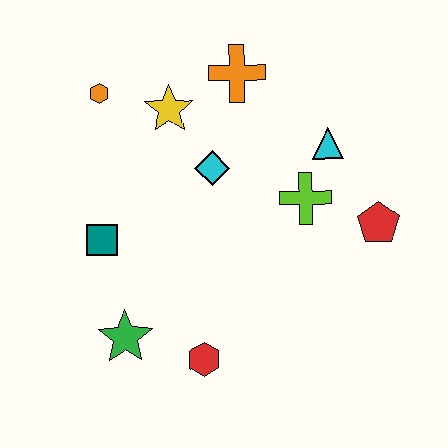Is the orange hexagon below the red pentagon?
No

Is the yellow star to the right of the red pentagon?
No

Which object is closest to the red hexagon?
The green star is closest to the red hexagon.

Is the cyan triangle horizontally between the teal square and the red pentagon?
Yes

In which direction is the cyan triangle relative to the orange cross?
The cyan triangle is to the right of the orange cross.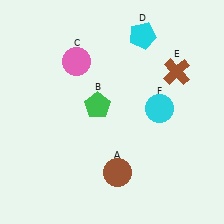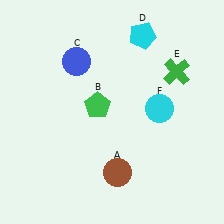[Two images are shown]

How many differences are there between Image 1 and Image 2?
There are 2 differences between the two images.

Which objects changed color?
C changed from pink to blue. E changed from brown to green.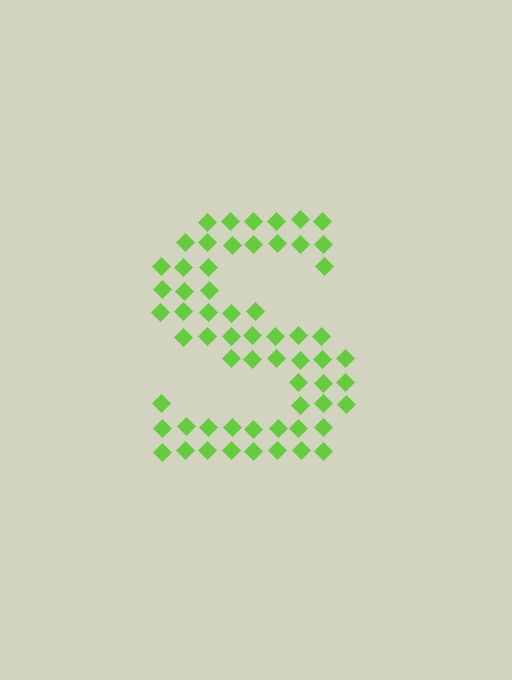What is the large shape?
The large shape is the letter S.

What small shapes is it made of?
It is made of small diamonds.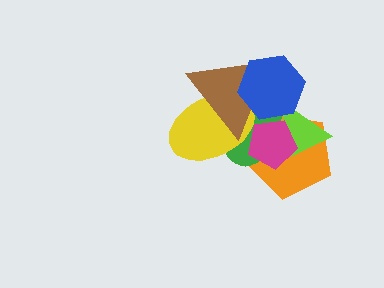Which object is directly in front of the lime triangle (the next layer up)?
The green ellipse is directly in front of the lime triangle.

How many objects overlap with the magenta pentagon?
5 objects overlap with the magenta pentagon.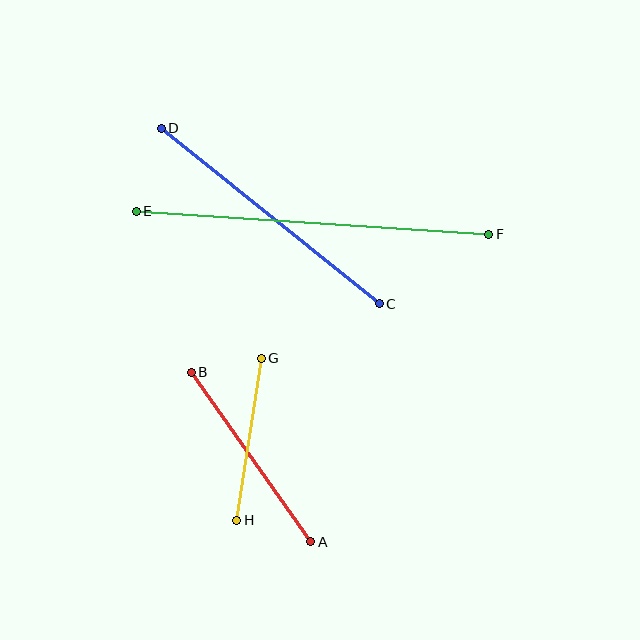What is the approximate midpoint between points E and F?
The midpoint is at approximately (312, 223) pixels.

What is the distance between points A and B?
The distance is approximately 207 pixels.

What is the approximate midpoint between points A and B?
The midpoint is at approximately (251, 457) pixels.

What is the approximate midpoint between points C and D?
The midpoint is at approximately (270, 216) pixels.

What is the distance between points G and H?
The distance is approximately 164 pixels.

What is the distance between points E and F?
The distance is approximately 353 pixels.